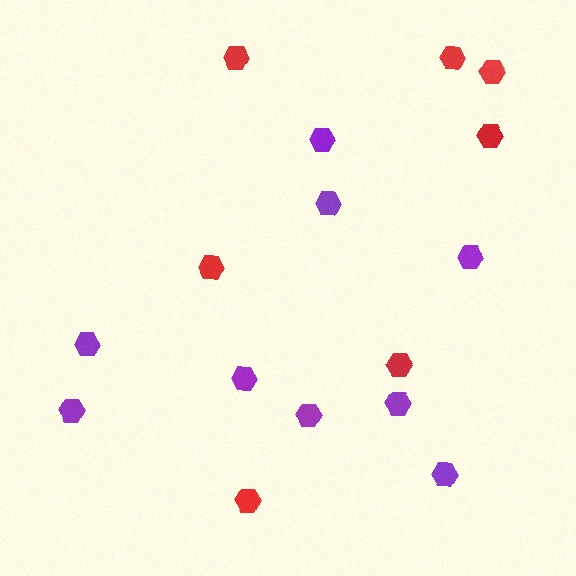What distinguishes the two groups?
There are 2 groups: one group of red hexagons (7) and one group of purple hexagons (9).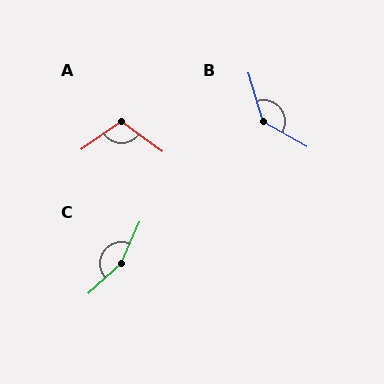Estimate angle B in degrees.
Approximately 136 degrees.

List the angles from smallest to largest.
A (109°), B (136°), C (157°).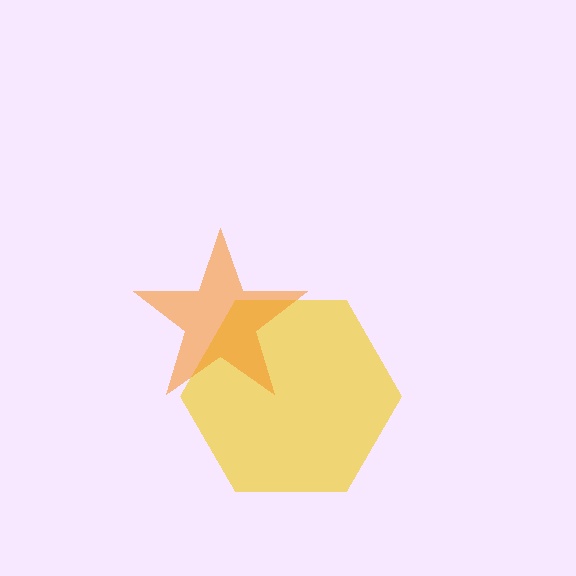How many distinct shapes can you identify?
There are 2 distinct shapes: a yellow hexagon, an orange star.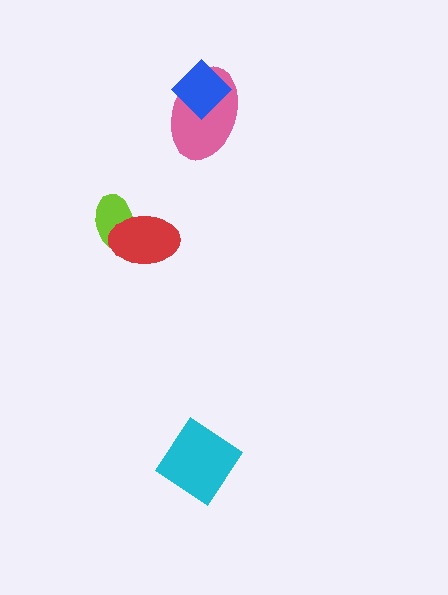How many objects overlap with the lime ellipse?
1 object overlaps with the lime ellipse.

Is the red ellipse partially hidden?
No, no other shape covers it.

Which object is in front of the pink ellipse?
The blue diamond is in front of the pink ellipse.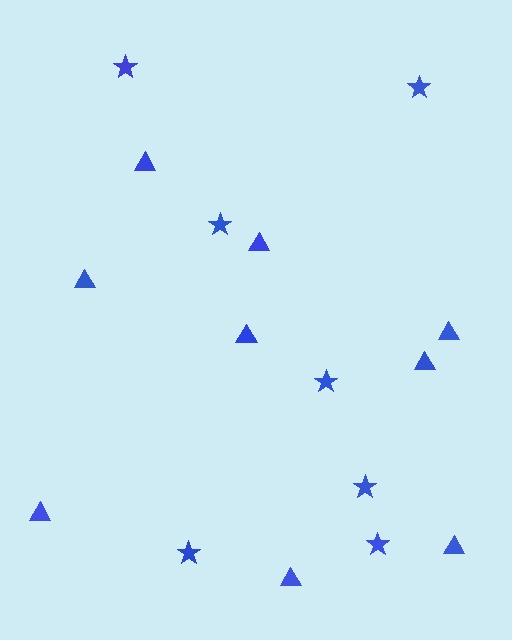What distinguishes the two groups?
There are 2 groups: one group of stars (7) and one group of triangles (9).